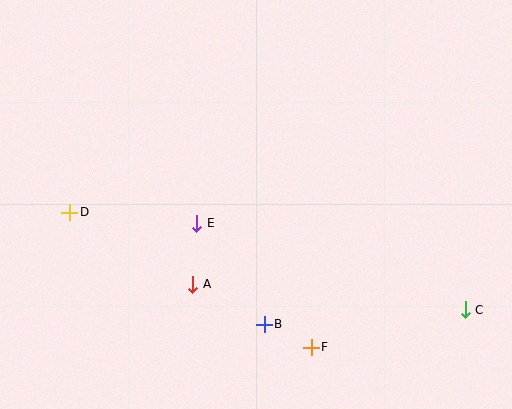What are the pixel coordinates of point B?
Point B is at (264, 324).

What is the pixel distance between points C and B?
The distance between C and B is 201 pixels.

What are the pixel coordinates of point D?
Point D is at (70, 212).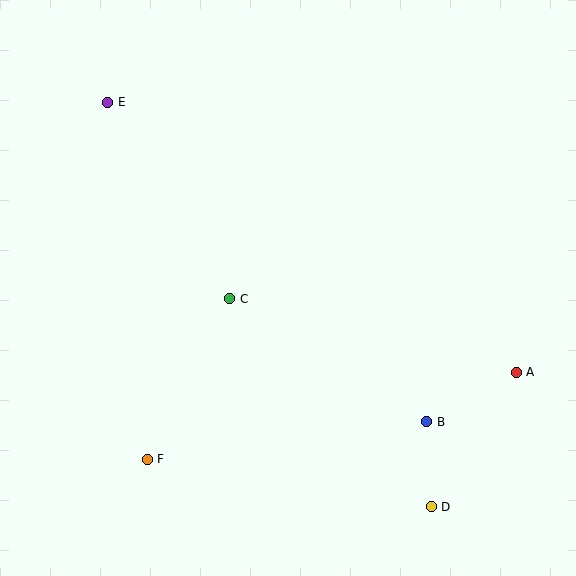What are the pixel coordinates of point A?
Point A is at (516, 372).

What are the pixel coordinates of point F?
Point F is at (147, 459).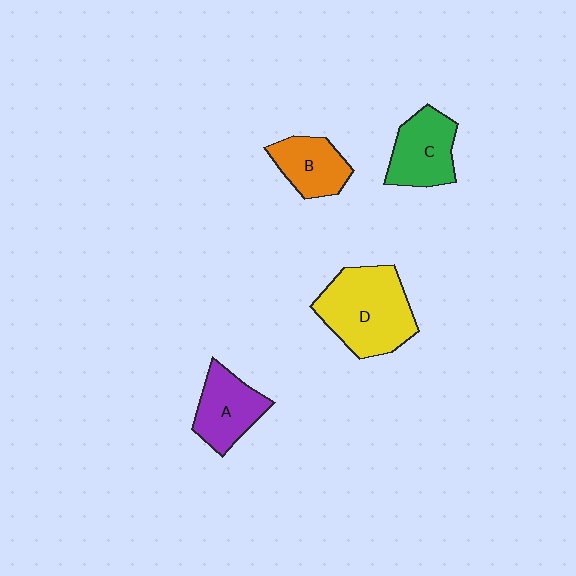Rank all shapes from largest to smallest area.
From largest to smallest: D (yellow), C (green), A (purple), B (orange).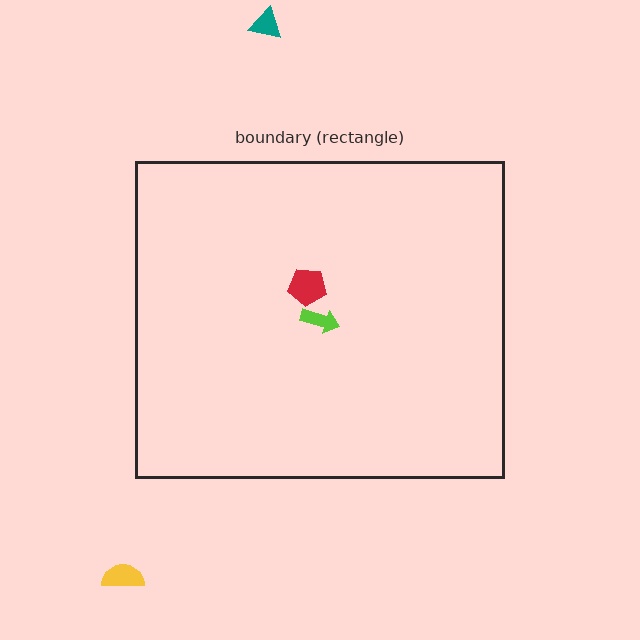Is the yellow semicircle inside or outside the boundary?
Outside.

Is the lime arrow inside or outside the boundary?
Inside.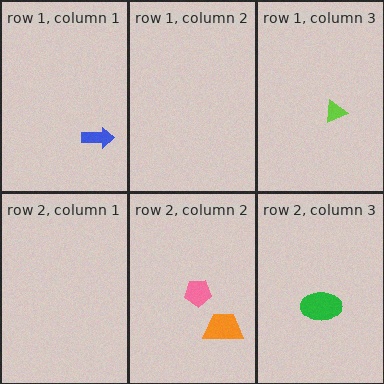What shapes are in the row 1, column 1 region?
The blue arrow.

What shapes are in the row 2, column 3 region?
The green ellipse.